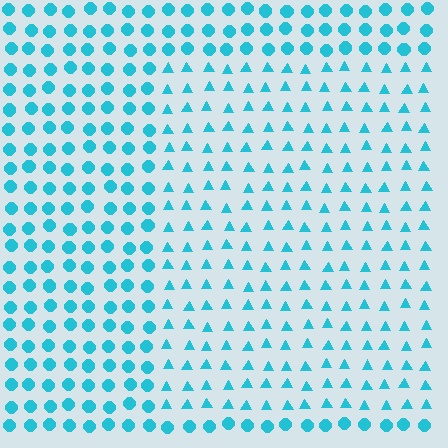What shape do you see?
I see a rectangle.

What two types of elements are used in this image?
The image uses triangles inside the rectangle region and circles outside it.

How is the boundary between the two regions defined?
The boundary is defined by a change in element shape: triangles inside vs. circles outside. All elements share the same color and spacing.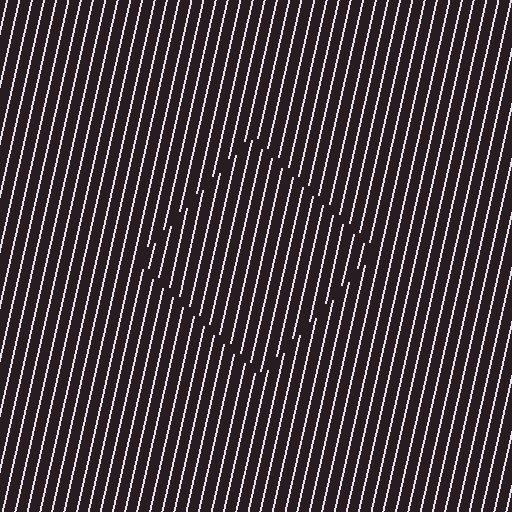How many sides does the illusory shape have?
4 sides — the line-ends trace a square.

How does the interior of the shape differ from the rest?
The interior of the shape contains the same grating, shifted by half a period — the contour is defined by the phase discontinuity where line-ends from the inner and outer gratings abut.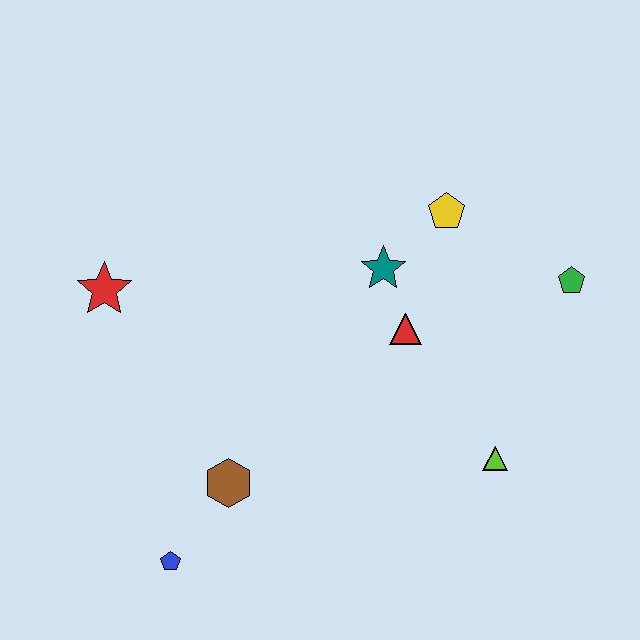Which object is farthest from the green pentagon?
The blue pentagon is farthest from the green pentagon.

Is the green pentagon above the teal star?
No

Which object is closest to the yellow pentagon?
The teal star is closest to the yellow pentagon.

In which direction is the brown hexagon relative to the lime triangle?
The brown hexagon is to the left of the lime triangle.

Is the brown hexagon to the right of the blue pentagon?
Yes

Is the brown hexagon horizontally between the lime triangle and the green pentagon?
No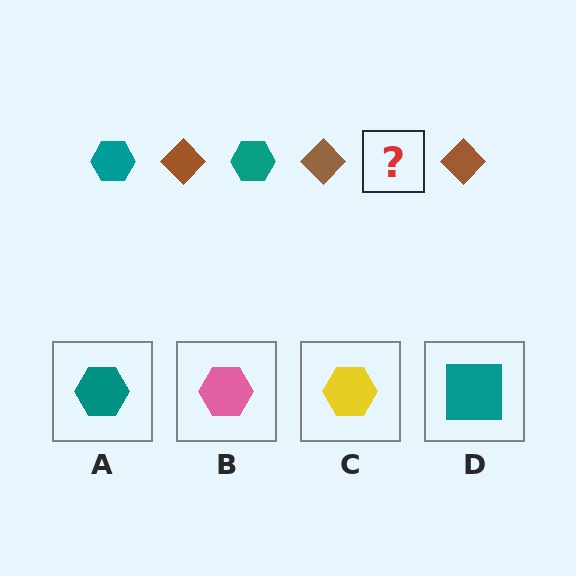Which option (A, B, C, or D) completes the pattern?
A.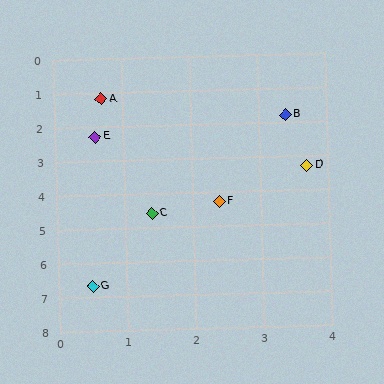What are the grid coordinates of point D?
Point D is at approximately (3.7, 3.3).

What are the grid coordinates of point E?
Point E is at approximately (0.6, 2.3).